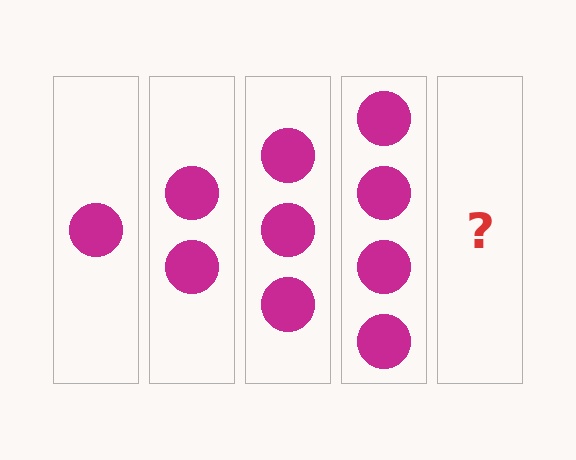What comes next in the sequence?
The next element should be 5 circles.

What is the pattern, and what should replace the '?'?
The pattern is that each step adds one more circle. The '?' should be 5 circles.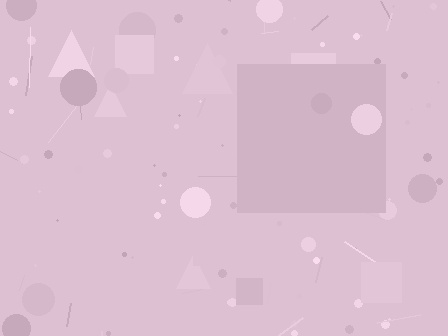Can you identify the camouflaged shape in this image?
The camouflaged shape is a square.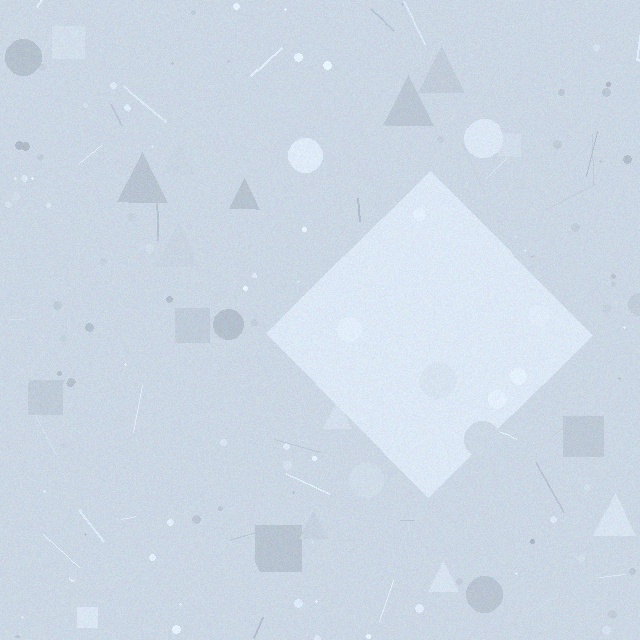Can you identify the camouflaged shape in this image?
The camouflaged shape is a diamond.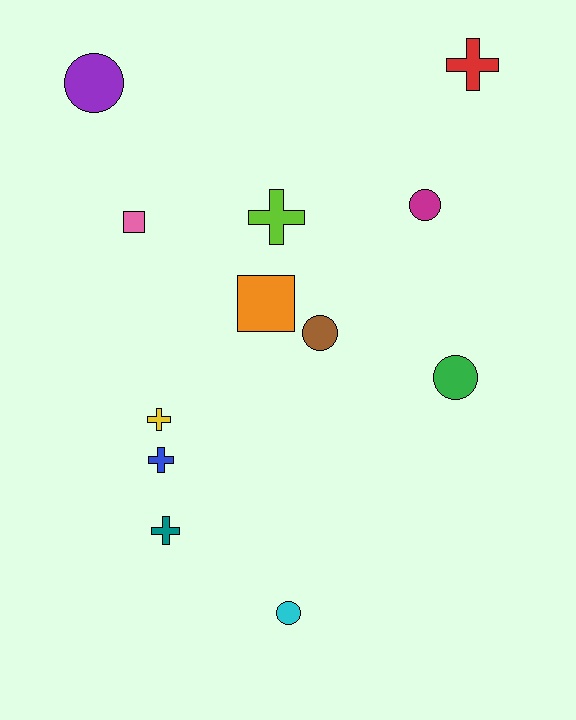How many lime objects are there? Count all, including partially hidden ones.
There is 1 lime object.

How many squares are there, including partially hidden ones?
There are 2 squares.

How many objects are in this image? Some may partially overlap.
There are 12 objects.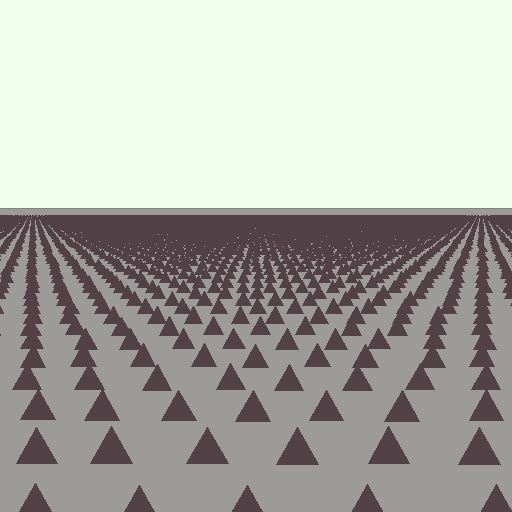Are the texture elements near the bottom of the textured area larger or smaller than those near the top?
Larger. Near the bottom, elements are closer to the viewer and appear at a bigger on-screen size.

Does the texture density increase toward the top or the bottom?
Density increases toward the top.